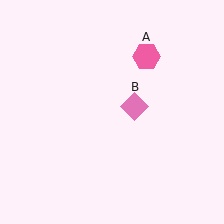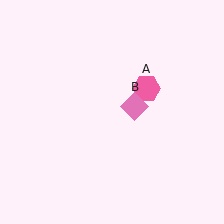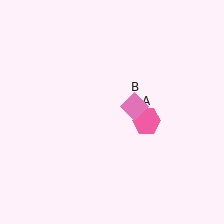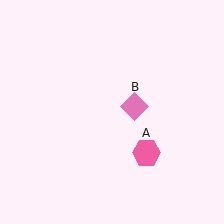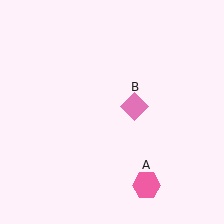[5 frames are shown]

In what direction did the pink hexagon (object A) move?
The pink hexagon (object A) moved down.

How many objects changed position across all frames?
1 object changed position: pink hexagon (object A).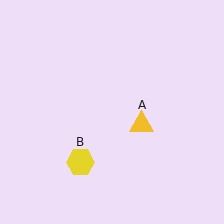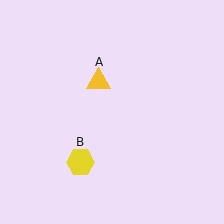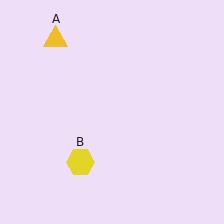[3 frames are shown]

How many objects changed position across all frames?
1 object changed position: yellow triangle (object A).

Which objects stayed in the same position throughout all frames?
Yellow hexagon (object B) remained stationary.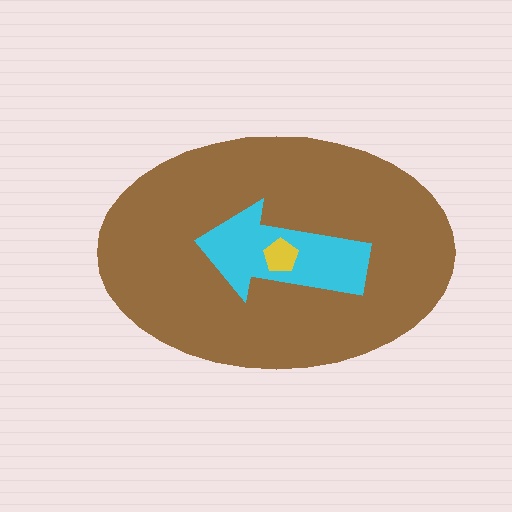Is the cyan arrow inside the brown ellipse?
Yes.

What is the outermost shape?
The brown ellipse.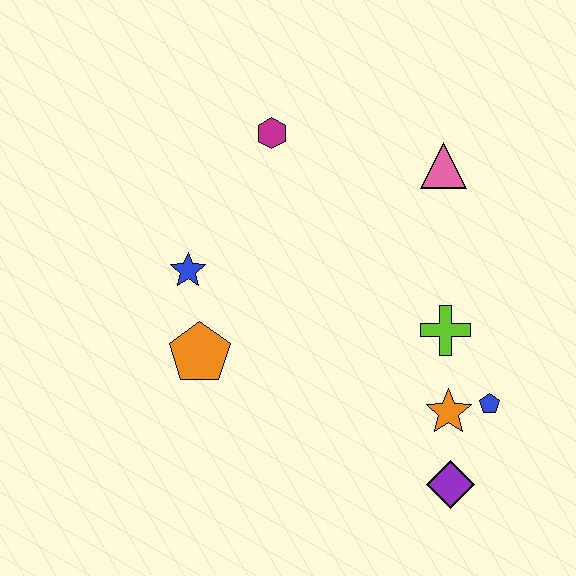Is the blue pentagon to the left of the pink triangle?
No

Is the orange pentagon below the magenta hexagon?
Yes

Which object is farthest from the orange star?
The magenta hexagon is farthest from the orange star.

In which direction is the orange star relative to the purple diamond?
The orange star is above the purple diamond.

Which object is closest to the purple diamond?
The orange star is closest to the purple diamond.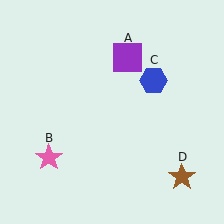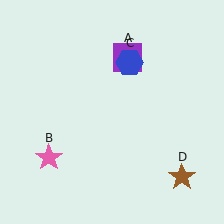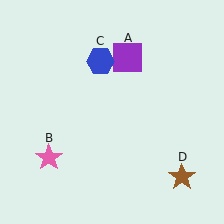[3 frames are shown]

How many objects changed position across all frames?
1 object changed position: blue hexagon (object C).